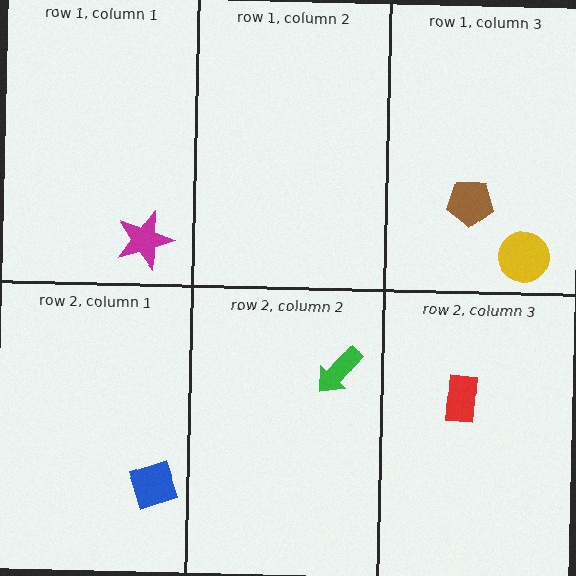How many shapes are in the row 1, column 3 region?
2.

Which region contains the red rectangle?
The row 2, column 3 region.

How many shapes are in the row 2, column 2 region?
1.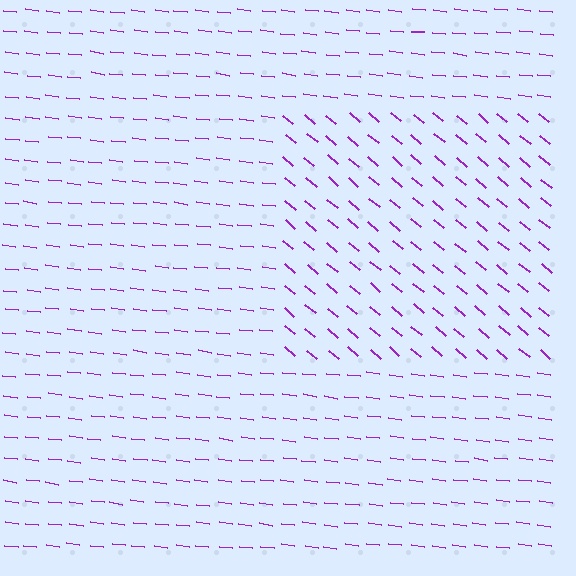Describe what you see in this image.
The image is filled with small purple line segments. A rectangle region in the image has lines oriented differently from the surrounding lines, creating a visible texture boundary.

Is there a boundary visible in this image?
Yes, there is a texture boundary formed by a change in line orientation.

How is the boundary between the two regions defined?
The boundary is defined purely by a change in line orientation (approximately 33 degrees difference). All lines are the same color and thickness.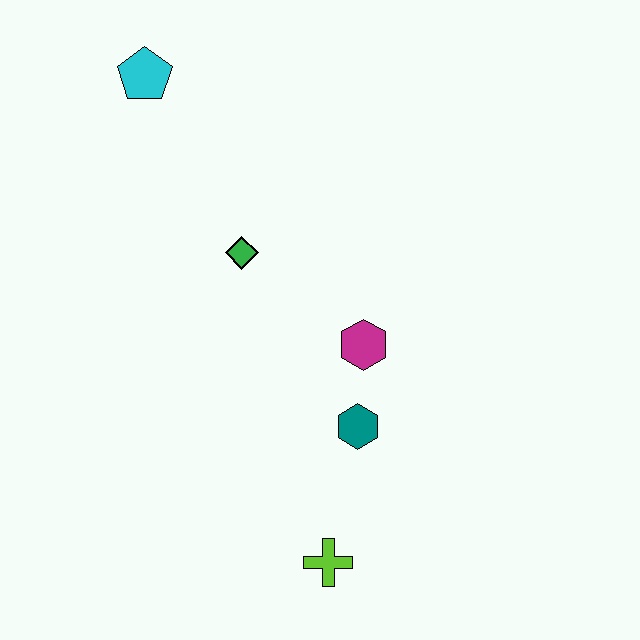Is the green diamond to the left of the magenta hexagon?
Yes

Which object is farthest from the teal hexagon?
The cyan pentagon is farthest from the teal hexagon.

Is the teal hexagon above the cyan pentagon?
No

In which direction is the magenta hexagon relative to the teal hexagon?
The magenta hexagon is above the teal hexagon.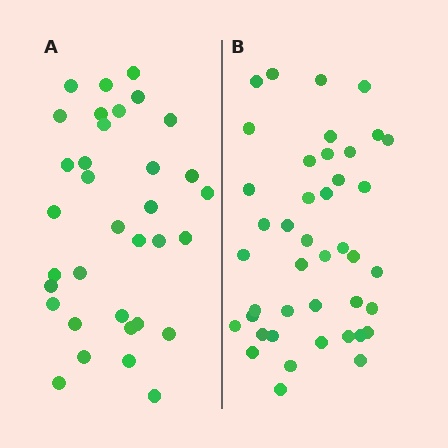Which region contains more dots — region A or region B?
Region B (the right region) has more dots.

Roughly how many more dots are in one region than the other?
Region B has roughly 8 or so more dots than region A.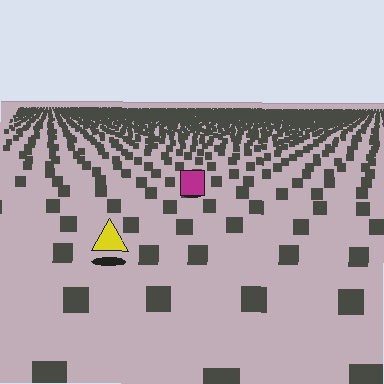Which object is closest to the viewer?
The yellow triangle is closest. The texture marks near it are larger and more spread out.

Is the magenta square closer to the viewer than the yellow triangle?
No. The yellow triangle is closer — you can tell from the texture gradient: the ground texture is coarser near it.